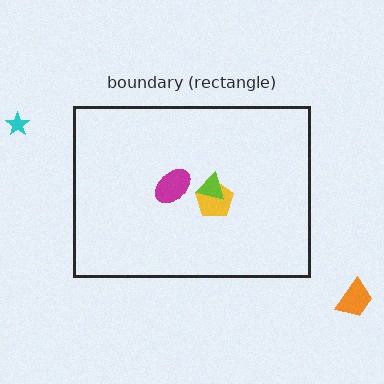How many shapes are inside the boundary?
3 inside, 2 outside.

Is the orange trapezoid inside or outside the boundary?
Outside.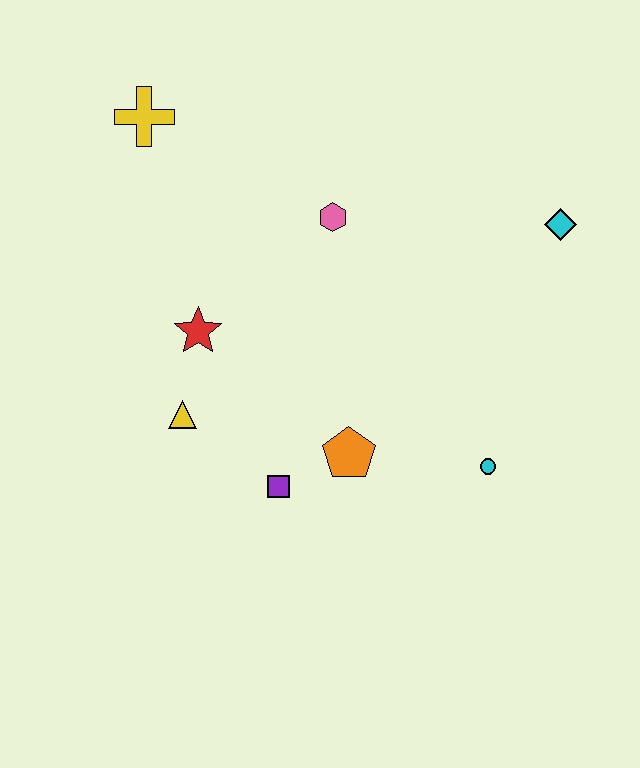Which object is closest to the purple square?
The orange pentagon is closest to the purple square.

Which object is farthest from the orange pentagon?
The yellow cross is farthest from the orange pentagon.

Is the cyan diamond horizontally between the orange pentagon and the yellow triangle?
No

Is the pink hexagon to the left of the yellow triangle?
No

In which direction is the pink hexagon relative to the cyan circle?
The pink hexagon is above the cyan circle.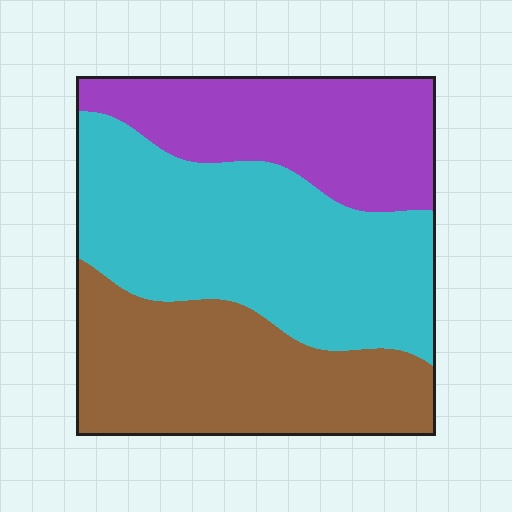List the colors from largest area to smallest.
From largest to smallest: cyan, brown, purple.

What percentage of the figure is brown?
Brown covers around 30% of the figure.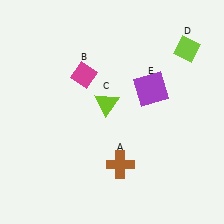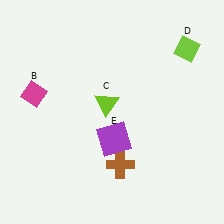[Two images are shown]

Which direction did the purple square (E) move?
The purple square (E) moved down.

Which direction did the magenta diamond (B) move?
The magenta diamond (B) moved left.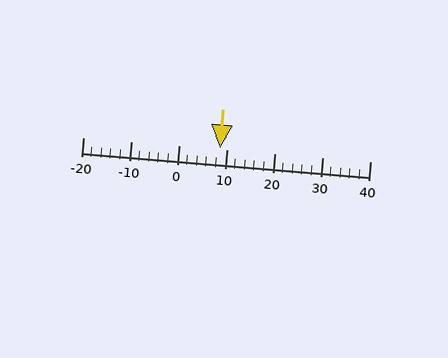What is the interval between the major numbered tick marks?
The major tick marks are spaced 10 units apart.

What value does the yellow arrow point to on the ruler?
The yellow arrow points to approximately 9.